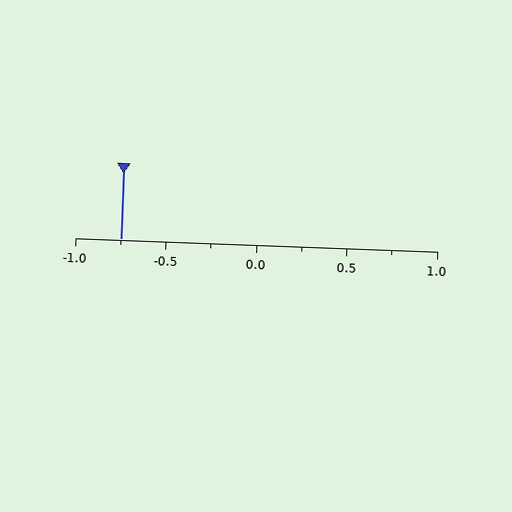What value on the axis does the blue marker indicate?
The marker indicates approximately -0.75.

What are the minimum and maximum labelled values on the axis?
The axis runs from -1.0 to 1.0.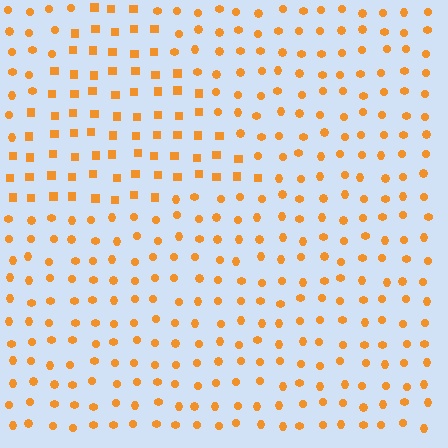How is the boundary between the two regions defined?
The boundary is defined by a change in element shape: squares inside vs. circles outside. All elements share the same color and spacing.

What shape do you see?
I see a triangle.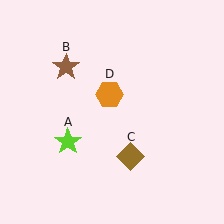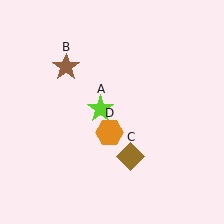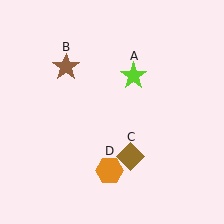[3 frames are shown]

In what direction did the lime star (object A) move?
The lime star (object A) moved up and to the right.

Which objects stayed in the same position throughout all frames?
Brown star (object B) and brown diamond (object C) remained stationary.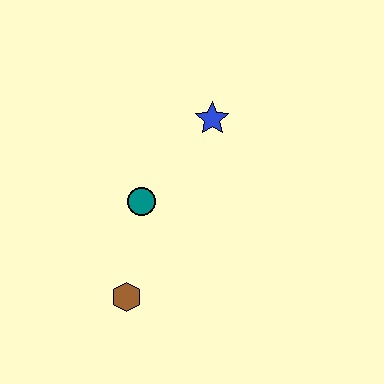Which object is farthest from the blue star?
The brown hexagon is farthest from the blue star.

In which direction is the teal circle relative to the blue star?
The teal circle is below the blue star.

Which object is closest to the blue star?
The teal circle is closest to the blue star.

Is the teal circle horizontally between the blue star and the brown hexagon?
Yes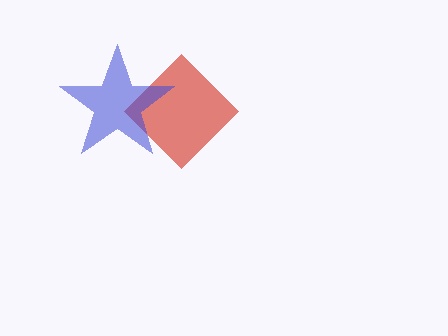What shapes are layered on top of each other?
The layered shapes are: a red diamond, a blue star.